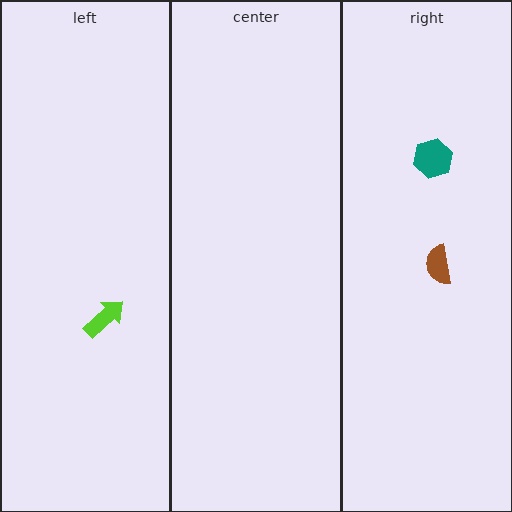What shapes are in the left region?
The lime arrow.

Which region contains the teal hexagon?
The right region.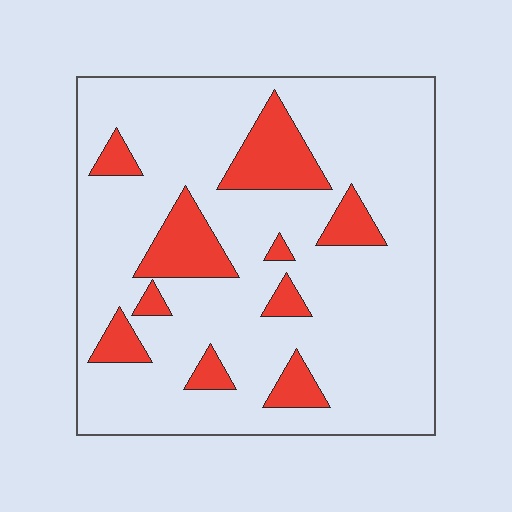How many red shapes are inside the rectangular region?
10.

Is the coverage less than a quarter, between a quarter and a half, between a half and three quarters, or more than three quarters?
Less than a quarter.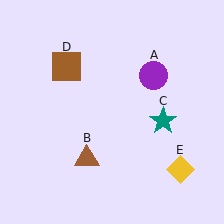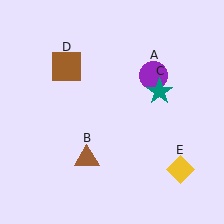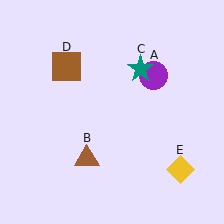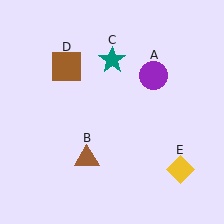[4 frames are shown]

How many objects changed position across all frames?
1 object changed position: teal star (object C).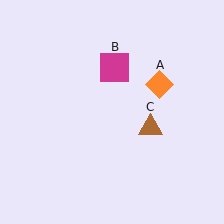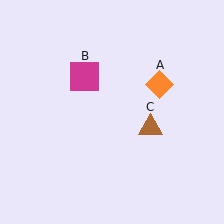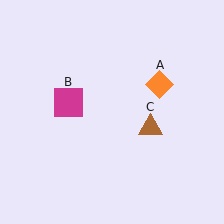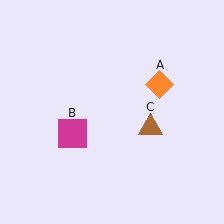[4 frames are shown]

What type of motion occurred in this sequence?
The magenta square (object B) rotated counterclockwise around the center of the scene.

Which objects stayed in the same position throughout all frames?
Orange diamond (object A) and brown triangle (object C) remained stationary.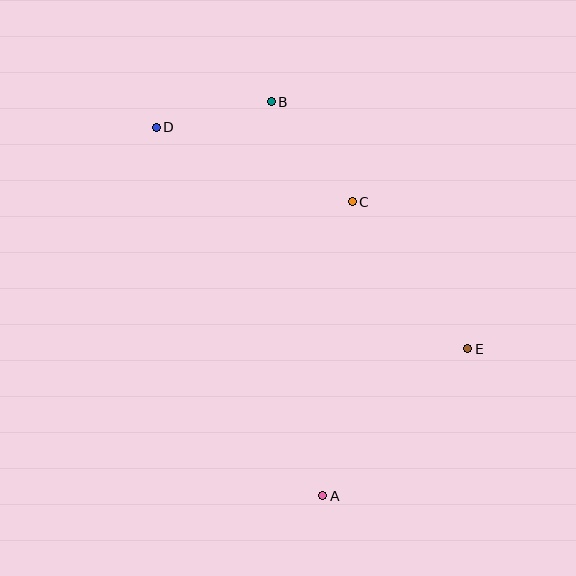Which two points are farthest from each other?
Points A and D are farthest from each other.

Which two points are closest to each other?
Points B and D are closest to each other.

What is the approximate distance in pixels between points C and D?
The distance between C and D is approximately 210 pixels.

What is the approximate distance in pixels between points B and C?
The distance between B and C is approximately 129 pixels.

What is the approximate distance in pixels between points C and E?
The distance between C and E is approximately 187 pixels.